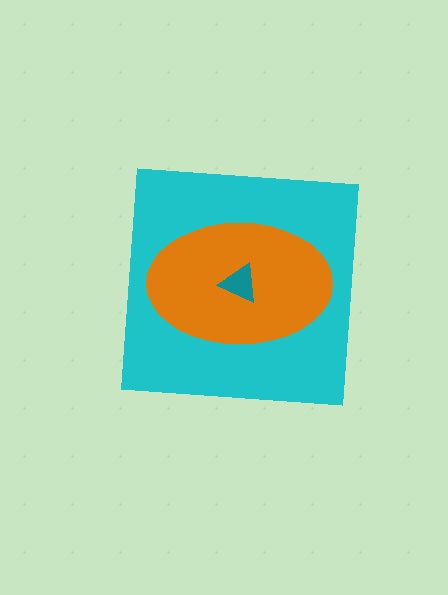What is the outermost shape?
The cyan square.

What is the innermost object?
The teal triangle.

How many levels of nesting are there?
3.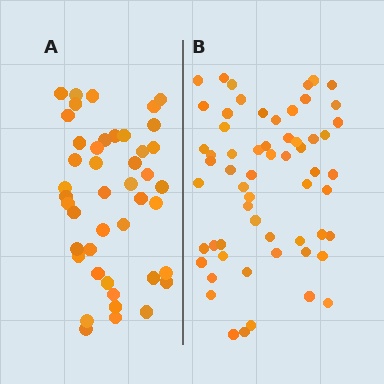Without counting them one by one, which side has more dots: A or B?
Region B (the right region) has more dots.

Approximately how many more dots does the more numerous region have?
Region B has approximately 15 more dots than region A.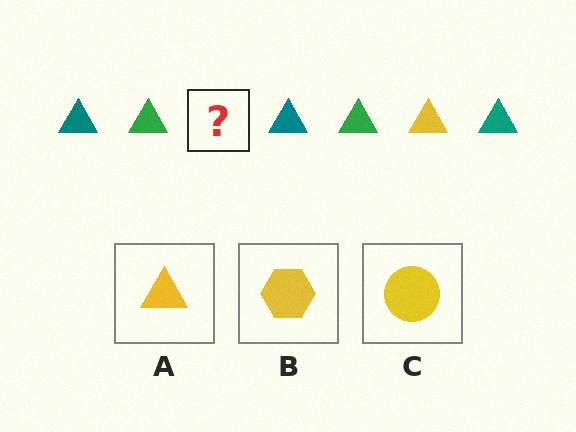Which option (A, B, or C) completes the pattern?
A.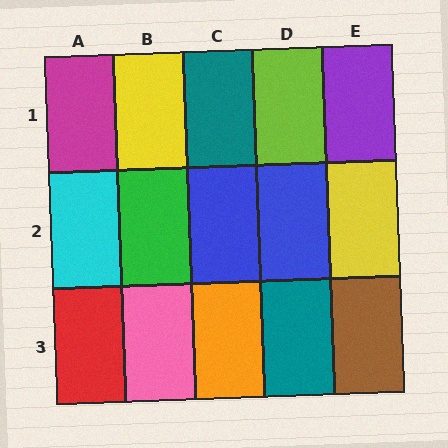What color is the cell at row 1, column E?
Purple.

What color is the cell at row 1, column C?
Teal.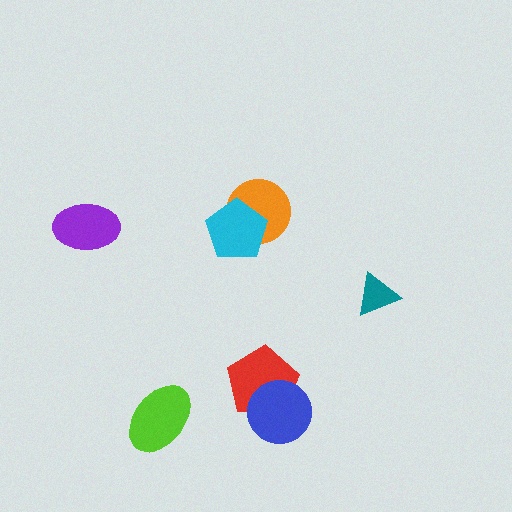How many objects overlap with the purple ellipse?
0 objects overlap with the purple ellipse.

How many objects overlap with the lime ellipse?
0 objects overlap with the lime ellipse.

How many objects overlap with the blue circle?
1 object overlaps with the blue circle.